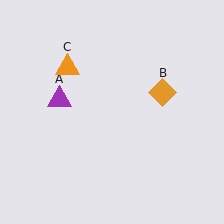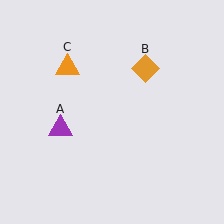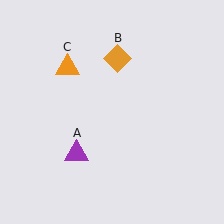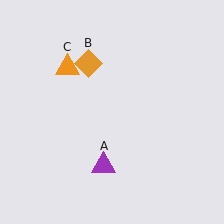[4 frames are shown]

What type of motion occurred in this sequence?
The purple triangle (object A), orange diamond (object B) rotated counterclockwise around the center of the scene.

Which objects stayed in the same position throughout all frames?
Orange triangle (object C) remained stationary.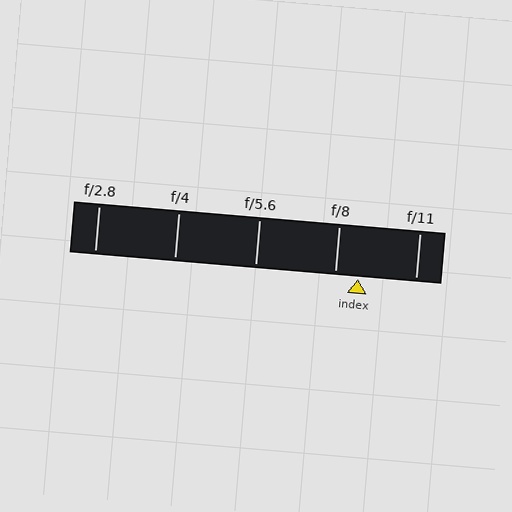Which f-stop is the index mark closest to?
The index mark is closest to f/8.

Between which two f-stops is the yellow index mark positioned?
The index mark is between f/8 and f/11.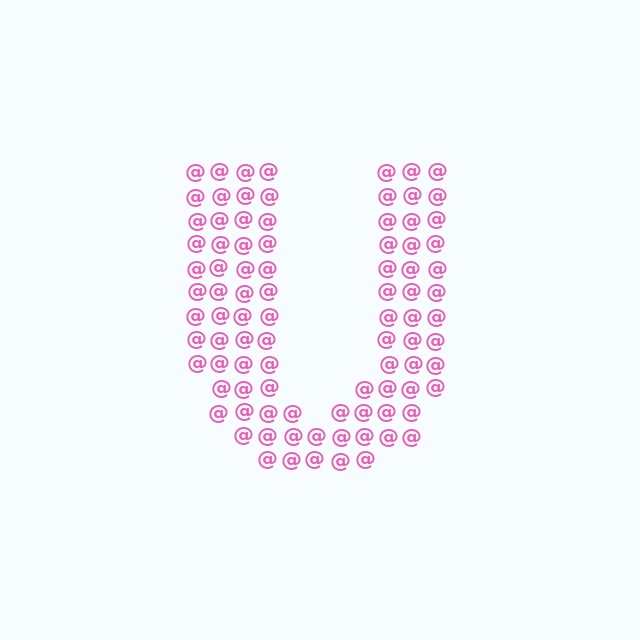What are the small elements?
The small elements are at signs.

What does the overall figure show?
The overall figure shows the letter U.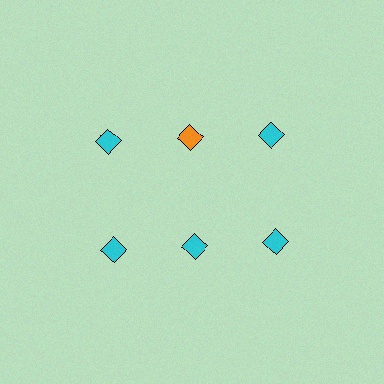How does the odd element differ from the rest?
It has a different color: orange instead of cyan.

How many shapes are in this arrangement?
There are 6 shapes arranged in a grid pattern.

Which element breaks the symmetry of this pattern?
The orange diamond in the top row, second from left column breaks the symmetry. All other shapes are cyan diamonds.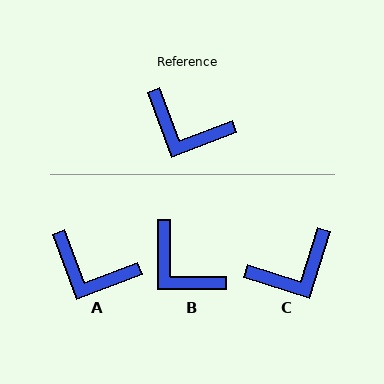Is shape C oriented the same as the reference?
No, it is off by about 52 degrees.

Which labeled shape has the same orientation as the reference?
A.